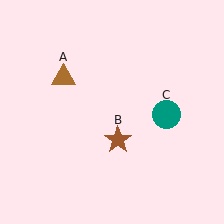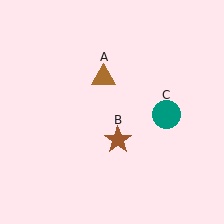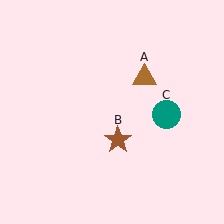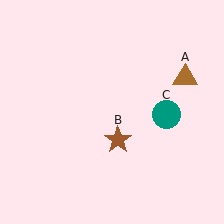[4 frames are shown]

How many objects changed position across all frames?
1 object changed position: brown triangle (object A).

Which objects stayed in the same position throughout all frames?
Brown star (object B) and teal circle (object C) remained stationary.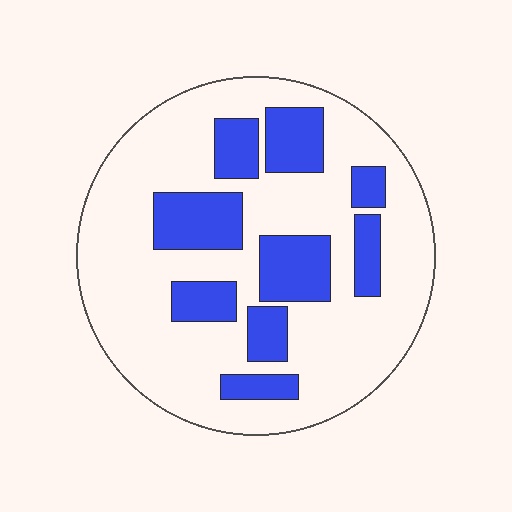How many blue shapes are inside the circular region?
9.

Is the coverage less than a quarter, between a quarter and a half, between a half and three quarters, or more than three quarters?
Between a quarter and a half.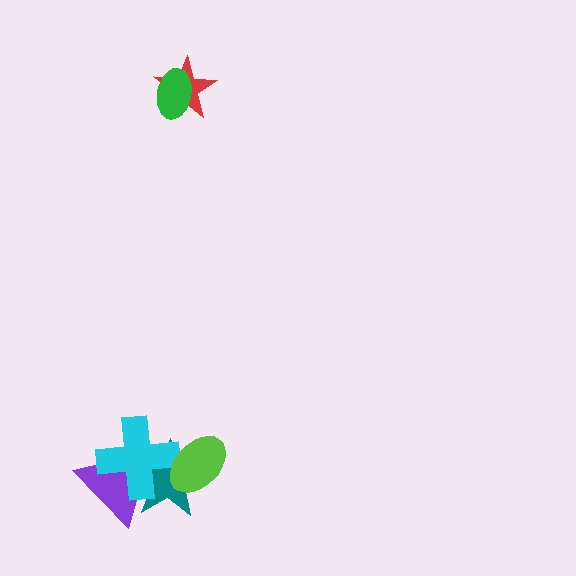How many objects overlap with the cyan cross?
3 objects overlap with the cyan cross.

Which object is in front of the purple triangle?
The cyan cross is in front of the purple triangle.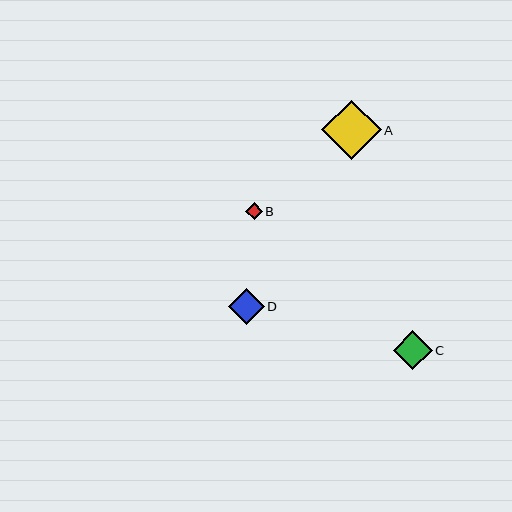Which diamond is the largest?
Diamond A is the largest with a size of approximately 60 pixels.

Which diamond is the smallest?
Diamond B is the smallest with a size of approximately 17 pixels.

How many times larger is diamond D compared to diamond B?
Diamond D is approximately 2.1 times the size of diamond B.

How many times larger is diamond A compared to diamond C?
Diamond A is approximately 1.5 times the size of diamond C.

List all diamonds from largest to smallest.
From largest to smallest: A, C, D, B.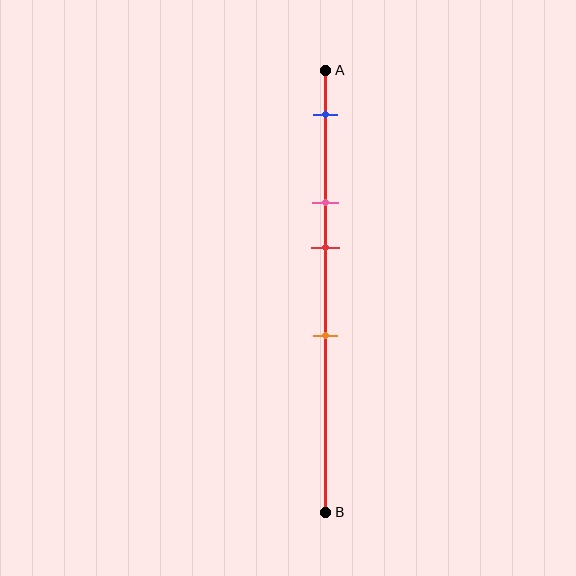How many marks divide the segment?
There are 4 marks dividing the segment.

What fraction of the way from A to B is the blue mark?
The blue mark is approximately 10% (0.1) of the way from A to B.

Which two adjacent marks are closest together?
The pink and red marks are the closest adjacent pair.